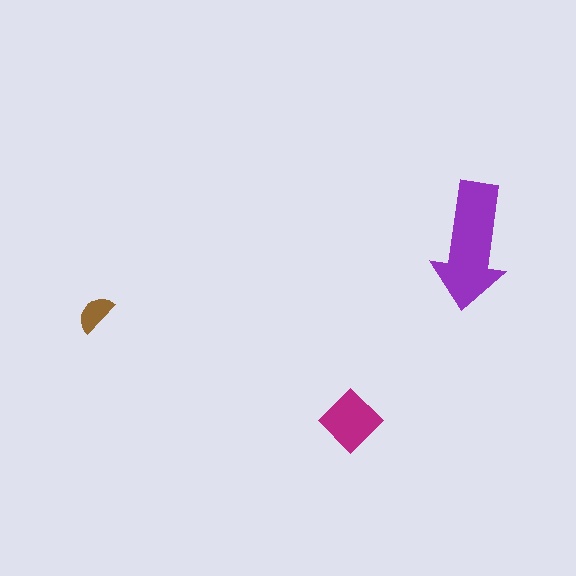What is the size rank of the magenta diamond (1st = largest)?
2nd.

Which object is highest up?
The purple arrow is topmost.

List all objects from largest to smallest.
The purple arrow, the magenta diamond, the brown semicircle.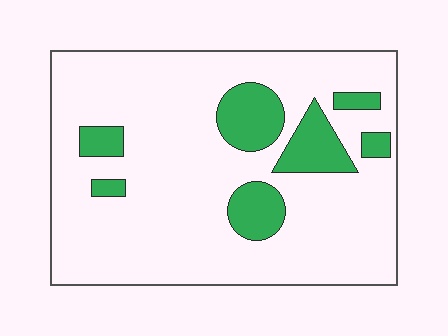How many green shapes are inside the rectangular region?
7.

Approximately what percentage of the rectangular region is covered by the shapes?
Approximately 15%.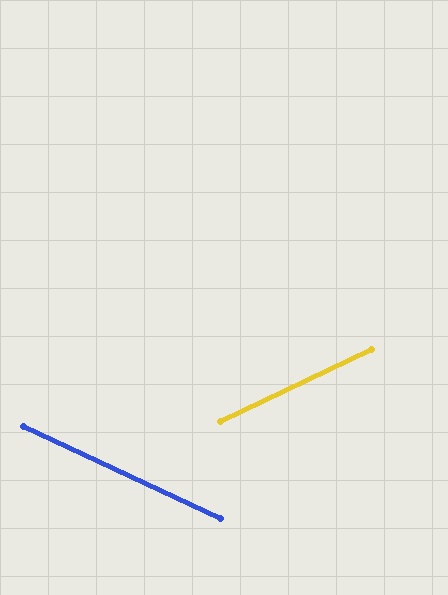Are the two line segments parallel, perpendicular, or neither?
Neither parallel nor perpendicular — they differ by about 50°.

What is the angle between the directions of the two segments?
Approximately 50 degrees.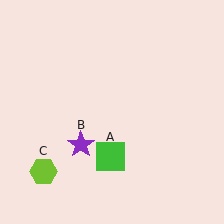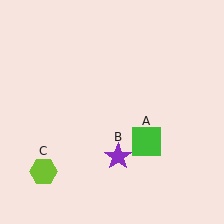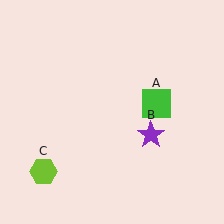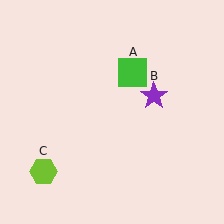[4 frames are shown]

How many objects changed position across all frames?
2 objects changed position: green square (object A), purple star (object B).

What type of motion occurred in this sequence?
The green square (object A), purple star (object B) rotated counterclockwise around the center of the scene.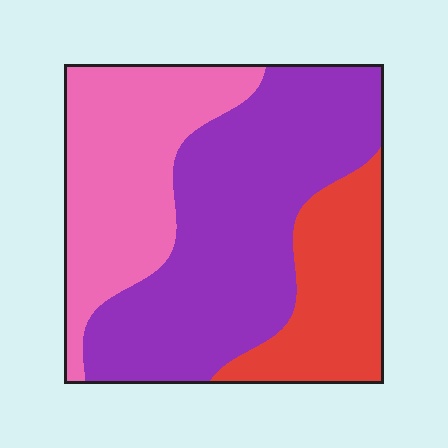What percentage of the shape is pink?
Pink takes up about one third (1/3) of the shape.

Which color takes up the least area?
Red, at roughly 20%.